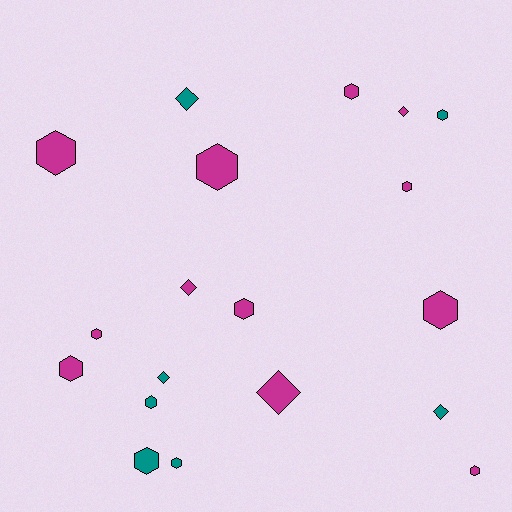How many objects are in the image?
There are 19 objects.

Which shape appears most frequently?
Hexagon, with 13 objects.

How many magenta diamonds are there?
There are 3 magenta diamonds.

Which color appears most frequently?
Magenta, with 12 objects.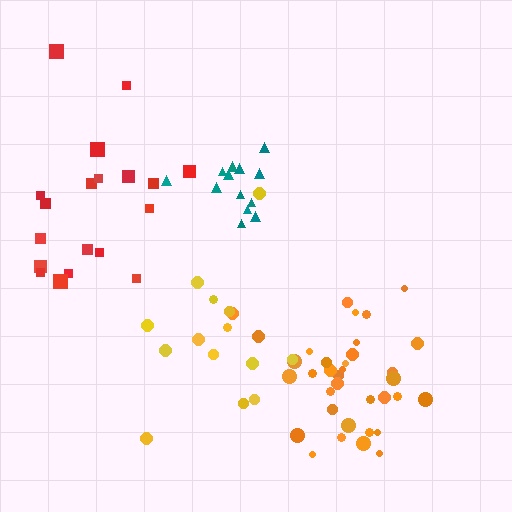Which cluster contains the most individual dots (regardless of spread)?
Orange (35).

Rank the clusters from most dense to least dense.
teal, orange, yellow, red.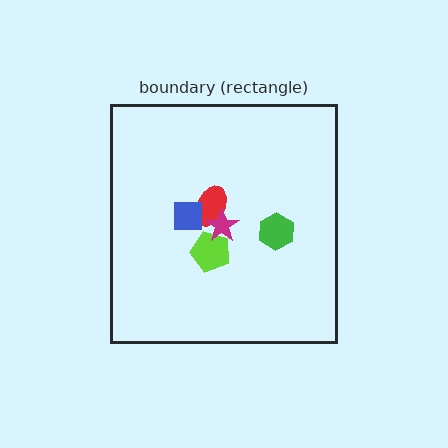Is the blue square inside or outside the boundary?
Inside.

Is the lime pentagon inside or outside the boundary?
Inside.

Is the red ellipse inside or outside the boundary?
Inside.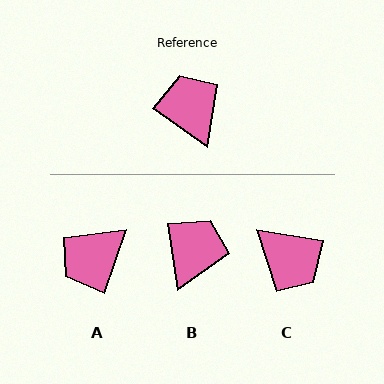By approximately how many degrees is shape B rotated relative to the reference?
Approximately 46 degrees clockwise.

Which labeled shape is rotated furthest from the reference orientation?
C, about 153 degrees away.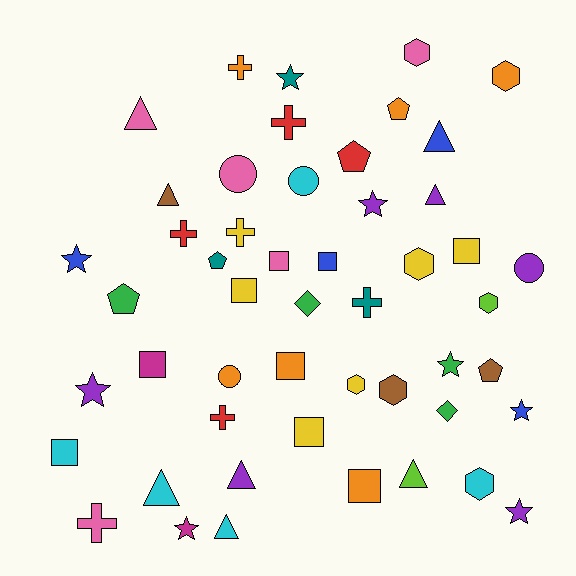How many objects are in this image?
There are 50 objects.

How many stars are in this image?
There are 8 stars.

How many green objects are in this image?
There are 4 green objects.